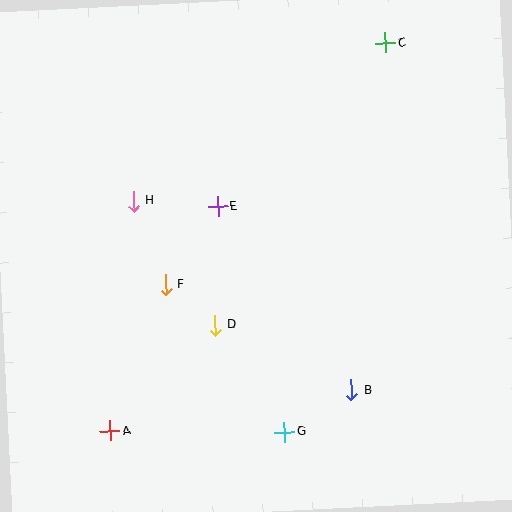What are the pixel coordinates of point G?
Point G is at (284, 432).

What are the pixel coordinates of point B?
Point B is at (351, 390).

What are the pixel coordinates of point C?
Point C is at (385, 43).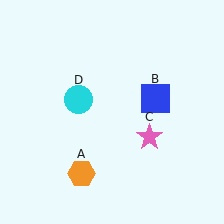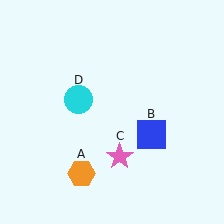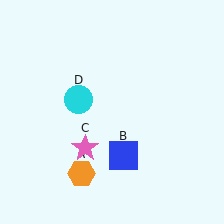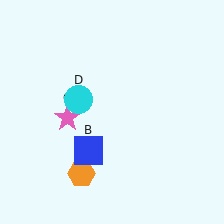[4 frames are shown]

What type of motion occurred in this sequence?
The blue square (object B), pink star (object C) rotated clockwise around the center of the scene.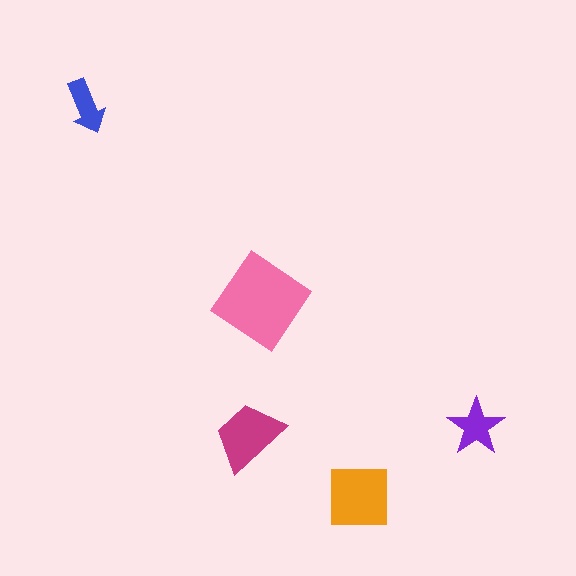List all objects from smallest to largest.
The blue arrow, the purple star, the magenta trapezoid, the orange square, the pink diamond.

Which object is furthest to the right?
The purple star is rightmost.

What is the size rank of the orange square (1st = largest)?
2nd.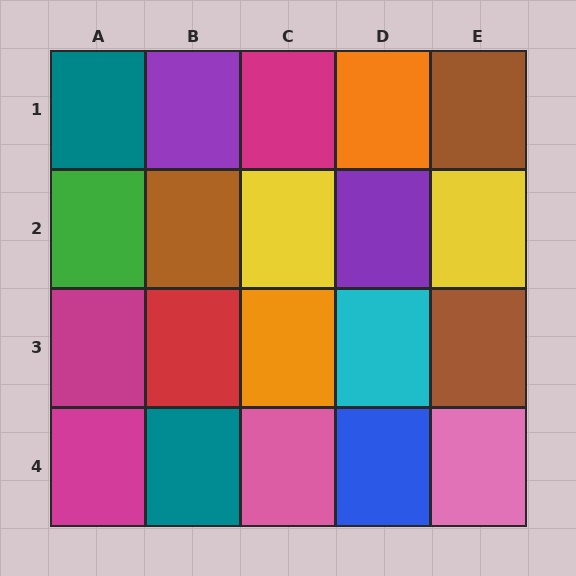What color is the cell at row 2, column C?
Yellow.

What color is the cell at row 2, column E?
Yellow.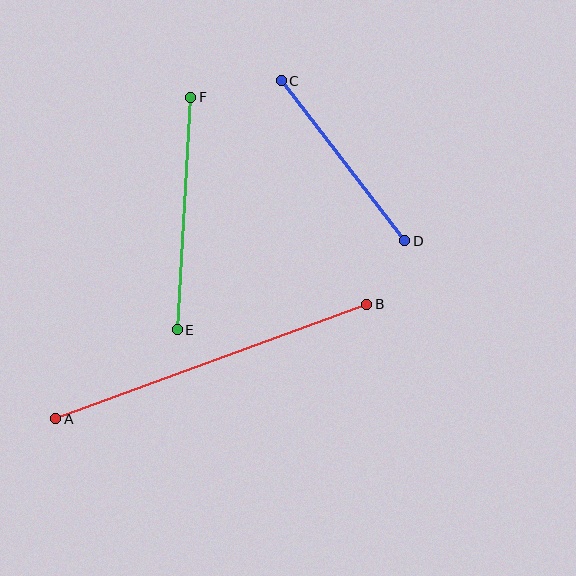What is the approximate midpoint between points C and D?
The midpoint is at approximately (343, 161) pixels.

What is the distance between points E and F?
The distance is approximately 233 pixels.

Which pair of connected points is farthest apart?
Points A and B are farthest apart.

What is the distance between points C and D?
The distance is approximately 202 pixels.